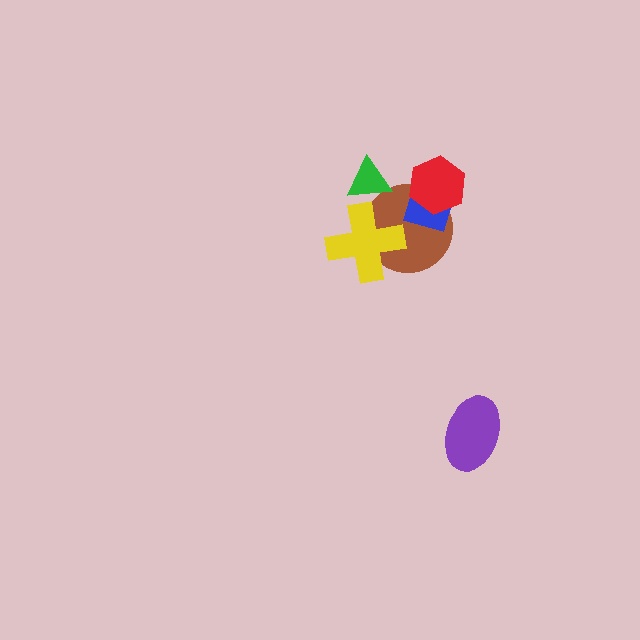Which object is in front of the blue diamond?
The red hexagon is in front of the blue diamond.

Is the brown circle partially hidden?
Yes, it is partially covered by another shape.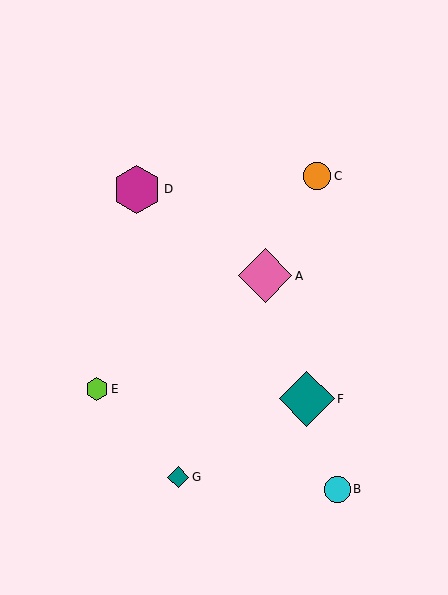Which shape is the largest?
The teal diamond (labeled F) is the largest.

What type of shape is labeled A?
Shape A is a pink diamond.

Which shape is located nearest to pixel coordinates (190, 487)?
The teal diamond (labeled G) at (178, 477) is nearest to that location.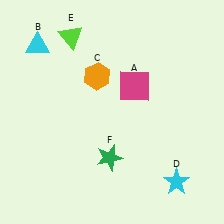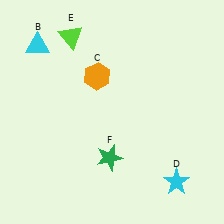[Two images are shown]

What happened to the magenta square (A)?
The magenta square (A) was removed in Image 2. It was in the top-right area of Image 1.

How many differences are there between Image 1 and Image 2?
There is 1 difference between the two images.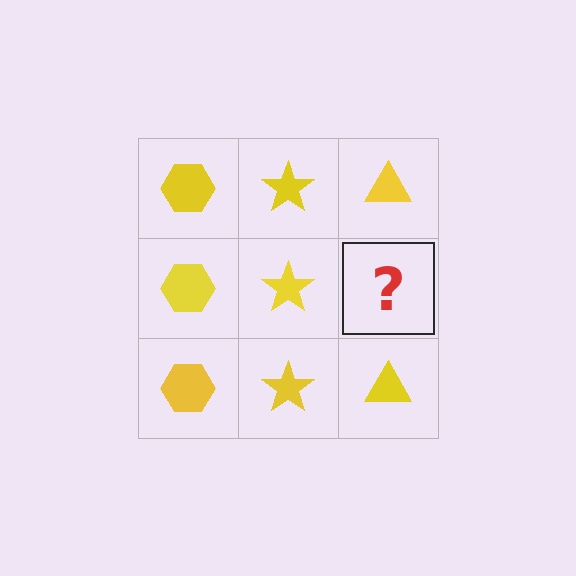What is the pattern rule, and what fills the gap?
The rule is that each column has a consistent shape. The gap should be filled with a yellow triangle.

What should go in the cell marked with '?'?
The missing cell should contain a yellow triangle.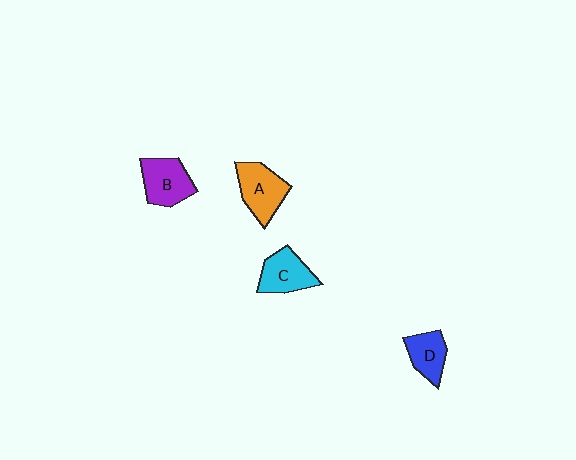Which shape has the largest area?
Shape A (orange).